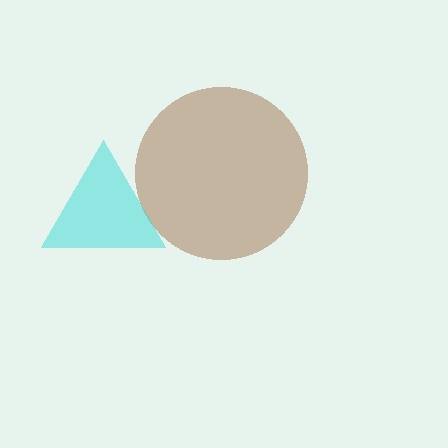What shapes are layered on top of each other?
The layered shapes are: a brown circle, a cyan triangle.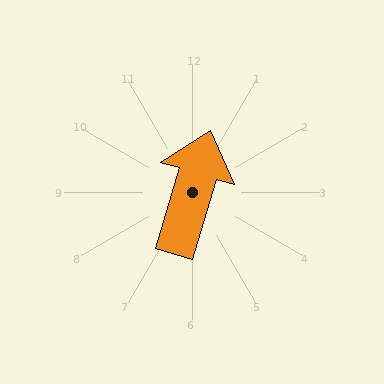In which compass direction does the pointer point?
North.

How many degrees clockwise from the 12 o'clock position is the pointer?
Approximately 17 degrees.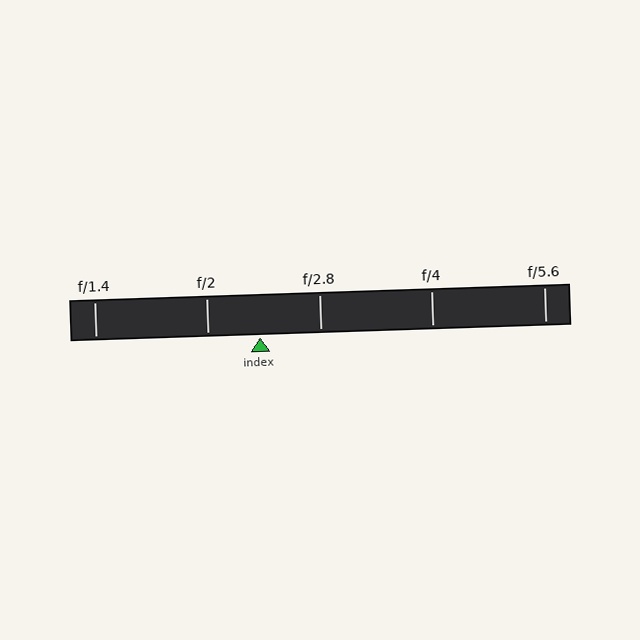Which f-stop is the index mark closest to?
The index mark is closest to f/2.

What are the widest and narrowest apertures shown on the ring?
The widest aperture shown is f/1.4 and the narrowest is f/5.6.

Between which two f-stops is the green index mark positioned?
The index mark is between f/2 and f/2.8.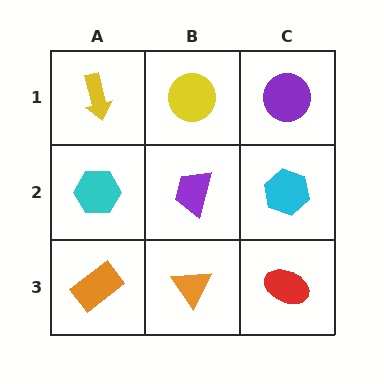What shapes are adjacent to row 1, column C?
A cyan hexagon (row 2, column C), a yellow circle (row 1, column B).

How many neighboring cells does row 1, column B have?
3.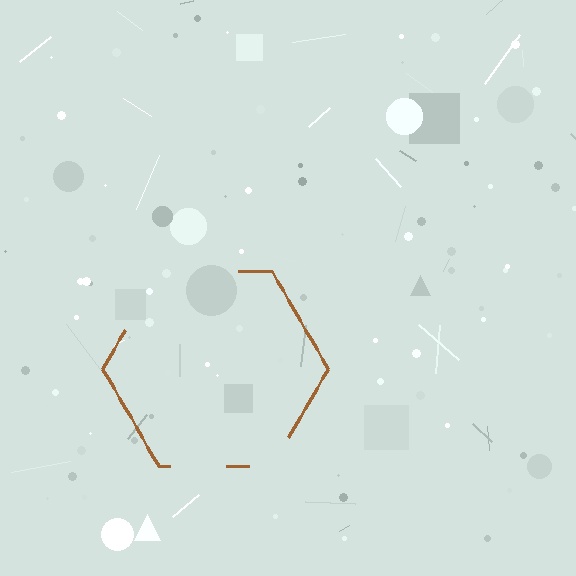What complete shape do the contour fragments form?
The contour fragments form a hexagon.